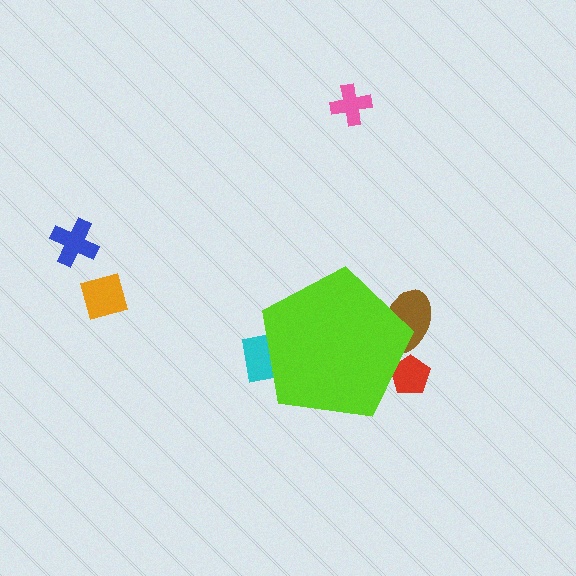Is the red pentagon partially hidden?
Yes, the red pentagon is partially hidden behind the lime pentagon.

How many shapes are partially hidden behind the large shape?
3 shapes are partially hidden.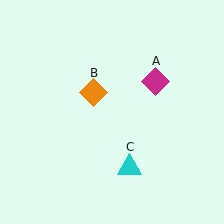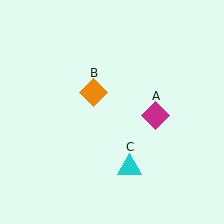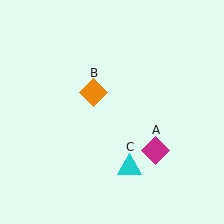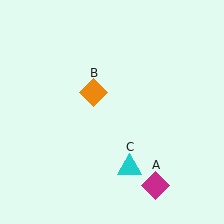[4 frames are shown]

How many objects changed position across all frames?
1 object changed position: magenta diamond (object A).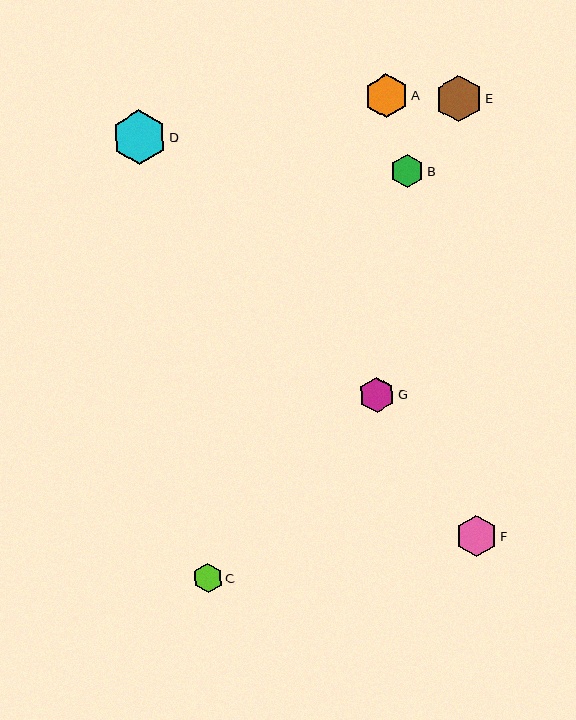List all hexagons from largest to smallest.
From largest to smallest: D, E, A, F, G, B, C.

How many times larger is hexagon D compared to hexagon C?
Hexagon D is approximately 1.9 times the size of hexagon C.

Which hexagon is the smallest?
Hexagon C is the smallest with a size of approximately 30 pixels.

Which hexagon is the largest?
Hexagon D is the largest with a size of approximately 55 pixels.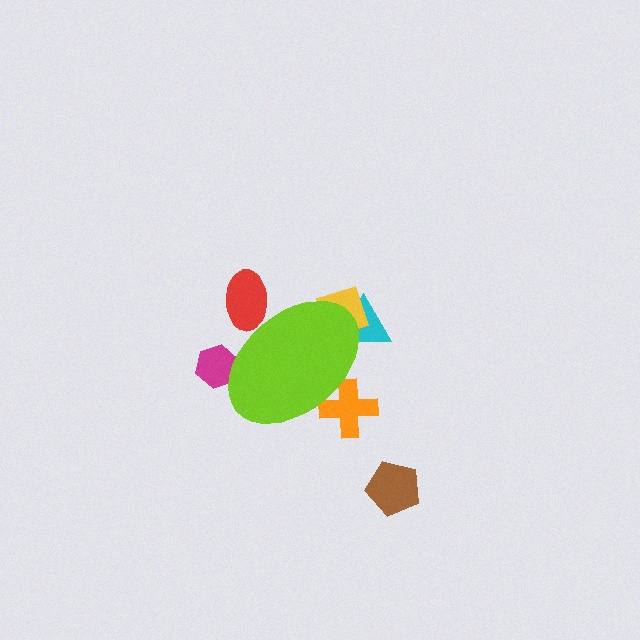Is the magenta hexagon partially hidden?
Yes, the magenta hexagon is partially hidden behind the lime ellipse.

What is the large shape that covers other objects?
A lime ellipse.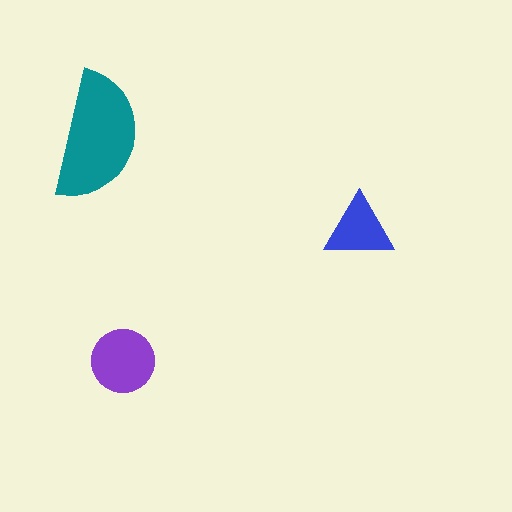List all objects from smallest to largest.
The blue triangle, the purple circle, the teal semicircle.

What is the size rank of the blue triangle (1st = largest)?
3rd.